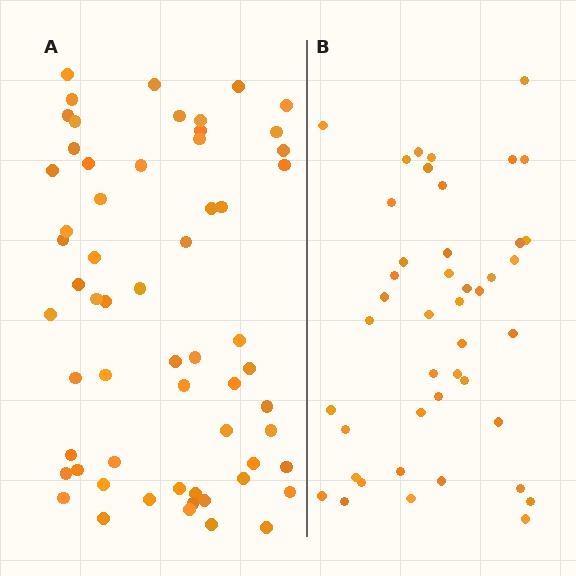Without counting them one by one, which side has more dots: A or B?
Region A (the left region) has more dots.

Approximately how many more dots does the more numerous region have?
Region A has approximately 15 more dots than region B.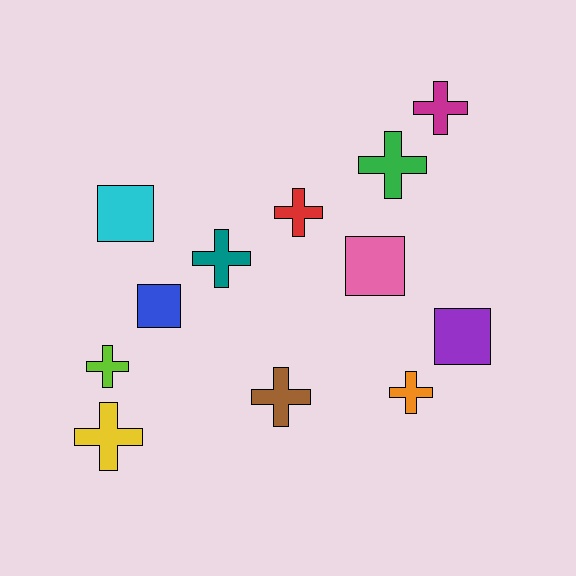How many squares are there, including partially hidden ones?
There are 4 squares.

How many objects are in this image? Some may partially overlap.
There are 12 objects.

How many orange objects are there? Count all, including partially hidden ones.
There is 1 orange object.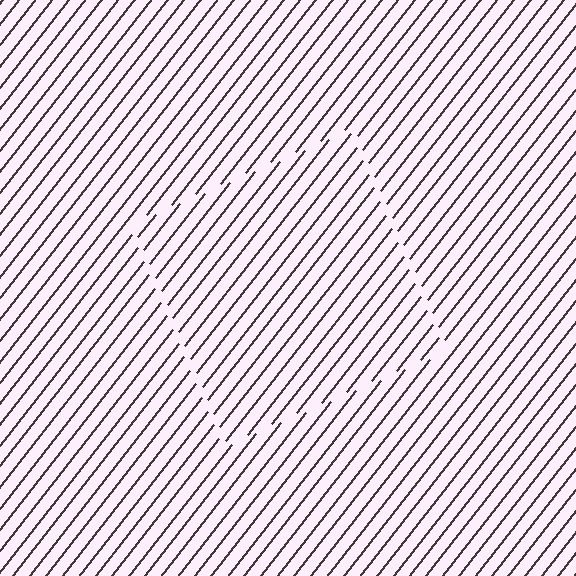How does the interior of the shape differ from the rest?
The interior of the shape contains the same grating, shifted by half a period — the contour is defined by the phase discontinuity where line-ends from the inner and outer gratings abut.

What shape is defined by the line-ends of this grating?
An illusory square. The interior of the shape contains the same grating, shifted by half a period — the contour is defined by the phase discontinuity where line-ends from the inner and outer gratings abut.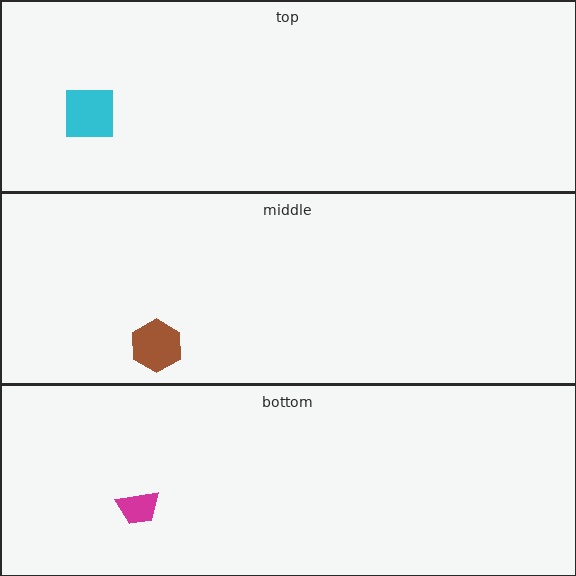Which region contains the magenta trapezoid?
The bottom region.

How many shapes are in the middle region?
1.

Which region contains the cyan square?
The top region.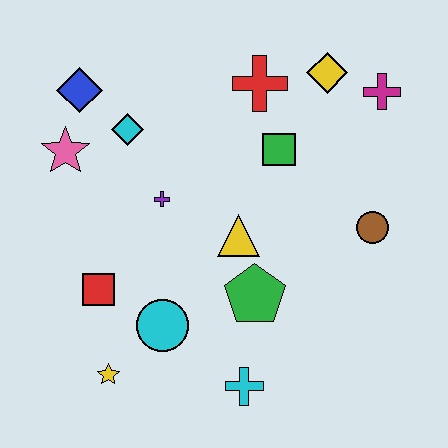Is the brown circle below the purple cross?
Yes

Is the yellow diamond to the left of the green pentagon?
No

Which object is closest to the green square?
The red cross is closest to the green square.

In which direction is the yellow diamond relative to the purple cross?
The yellow diamond is to the right of the purple cross.